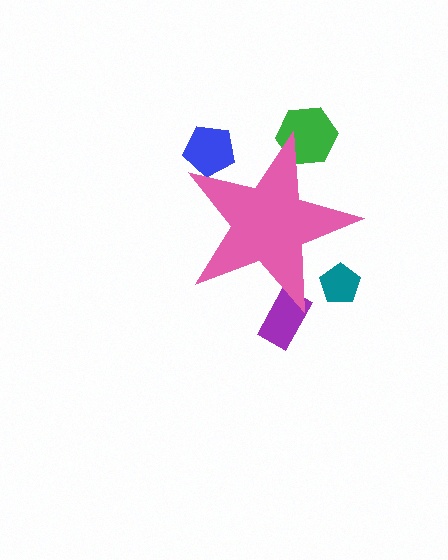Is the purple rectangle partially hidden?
Yes, the purple rectangle is partially hidden behind the pink star.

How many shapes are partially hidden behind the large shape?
4 shapes are partially hidden.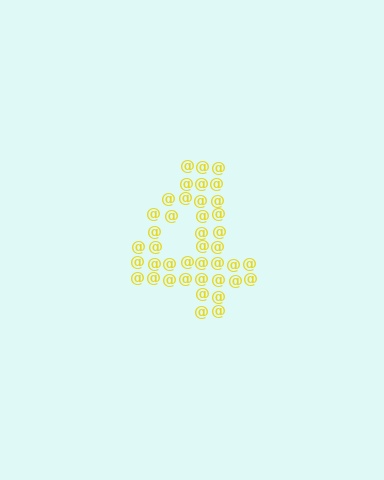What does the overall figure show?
The overall figure shows the digit 4.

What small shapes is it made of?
It is made of small at signs.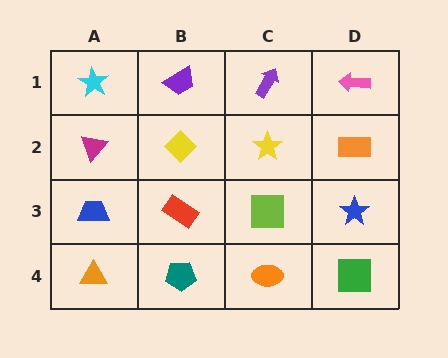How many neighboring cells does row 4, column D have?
2.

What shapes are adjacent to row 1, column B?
A yellow diamond (row 2, column B), a cyan star (row 1, column A), a purple arrow (row 1, column C).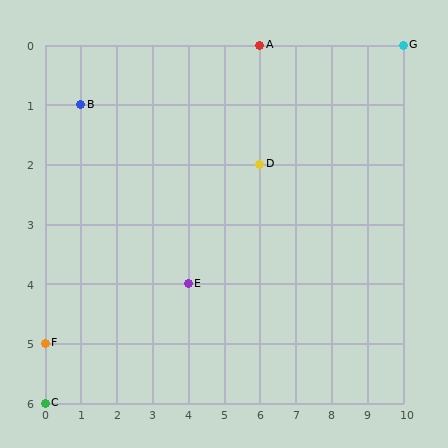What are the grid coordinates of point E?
Point E is at grid coordinates (4, 4).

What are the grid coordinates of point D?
Point D is at grid coordinates (6, 2).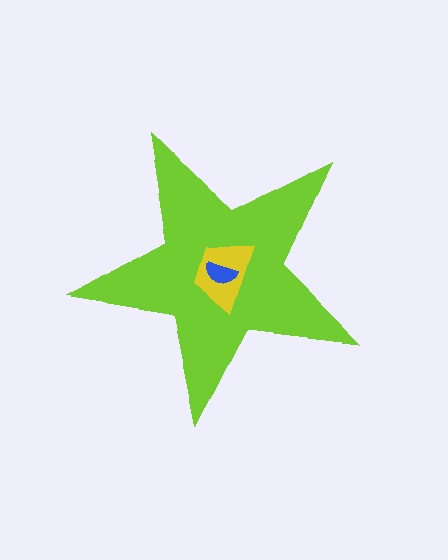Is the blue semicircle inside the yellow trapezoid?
Yes.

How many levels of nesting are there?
3.